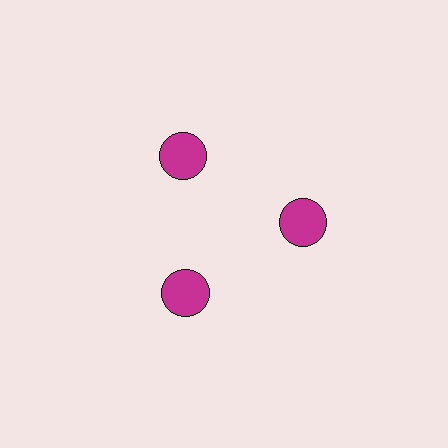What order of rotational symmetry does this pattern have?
This pattern has 3-fold rotational symmetry.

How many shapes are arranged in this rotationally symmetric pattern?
There are 3 shapes, arranged in 3 groups of 1.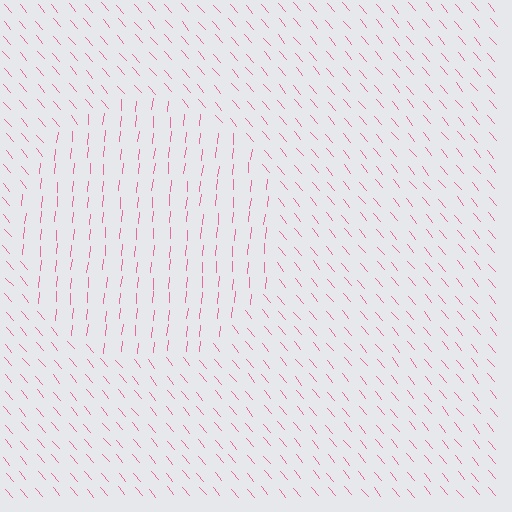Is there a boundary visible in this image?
Yes, there is a texture boundary formed by a change in line orientation.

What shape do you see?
I see a circle.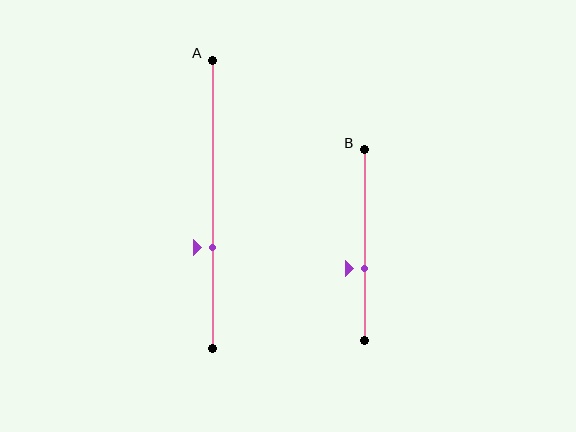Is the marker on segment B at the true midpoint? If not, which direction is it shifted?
No, the marker on segment B is shifted downward by about 13% of the segment length.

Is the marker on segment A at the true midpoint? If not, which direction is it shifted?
No, the marker on segment A is shifted downward by about 15% of the segment length.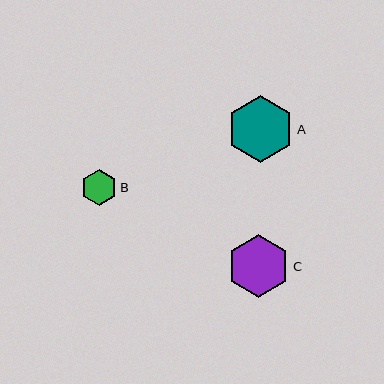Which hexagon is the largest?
Hexagon A is the largest with a size of approximately 67 pixels.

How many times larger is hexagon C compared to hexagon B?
Hexagon C is approximately 1.7 times the size of hexagon B.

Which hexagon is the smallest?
Hexagon B is the smallest with a size of approximately 36 pixels.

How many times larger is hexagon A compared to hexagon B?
Hexagon A is approximately 1.9 times the size of hexagon B.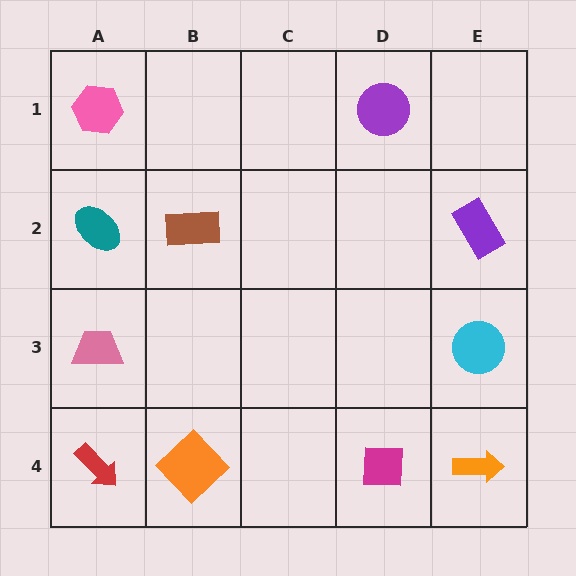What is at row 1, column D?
A purple circle.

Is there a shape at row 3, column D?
No, that cell is empty.